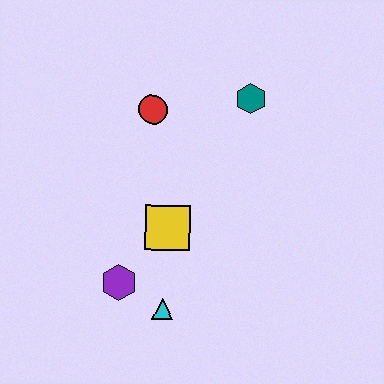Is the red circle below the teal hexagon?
Yes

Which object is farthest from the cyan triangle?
The teal hexagon is farthest from the cyan triangle.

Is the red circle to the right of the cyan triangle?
No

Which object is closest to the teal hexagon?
The red circle is closest to the teal hexagon.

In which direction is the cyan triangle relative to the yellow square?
The cyan triangle is below the yellow square.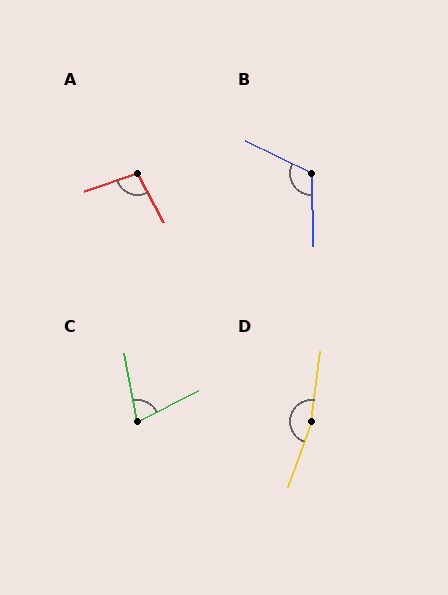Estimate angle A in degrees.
Approximately 100 degrees.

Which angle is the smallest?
C, at approximately 74 degrees.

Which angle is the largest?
D, at approximately 168 degrees.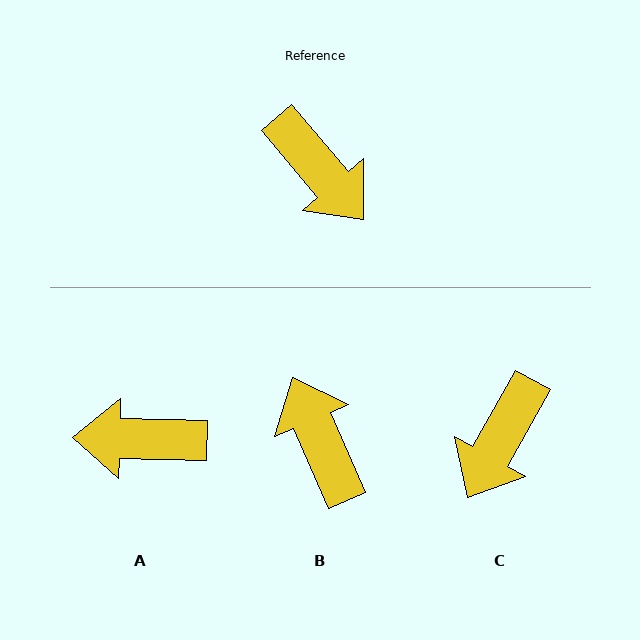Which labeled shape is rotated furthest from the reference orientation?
B, about 163 degrees away.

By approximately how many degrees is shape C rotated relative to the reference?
Approximately 70 degrees clockwise.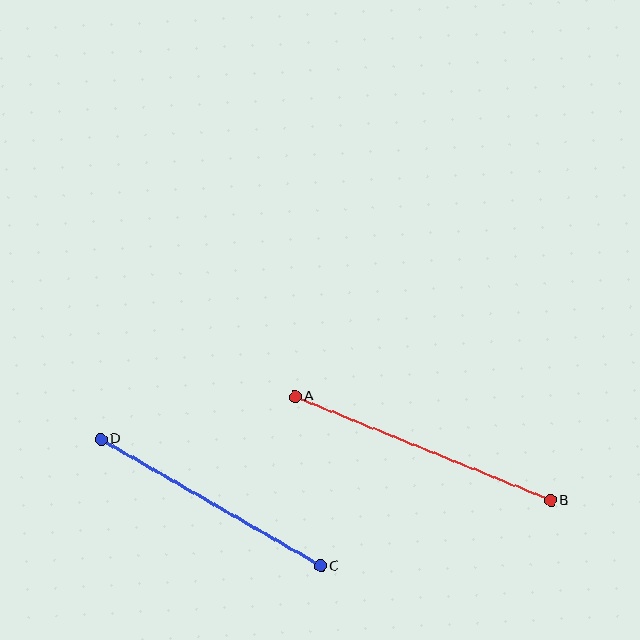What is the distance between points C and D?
The distance is approximately 254 pixels.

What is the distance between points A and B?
The distance is approximately 276 pixels.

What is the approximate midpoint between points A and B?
The midpoint is at approximately (423, 449) pixels.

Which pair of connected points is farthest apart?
Points A and B are farthest apart.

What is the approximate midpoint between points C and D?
The midpoint is at approximately (211, 503) pixels.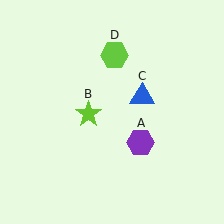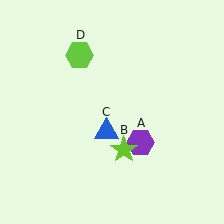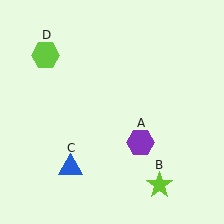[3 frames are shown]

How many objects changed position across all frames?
3 objects changed position: lime star (object B), blue triangle (object C), lime hexagon (object D).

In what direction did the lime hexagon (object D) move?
The lime hexagon (object D) moved left.